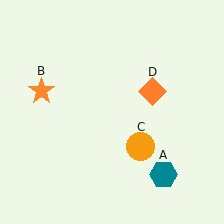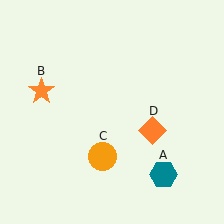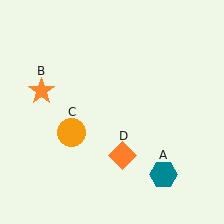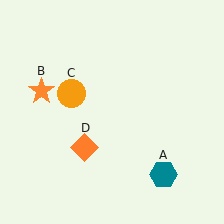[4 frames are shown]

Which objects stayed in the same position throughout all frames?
Teal hexagon (object A) and orange star (object B) remained stationary.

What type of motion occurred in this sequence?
The orange circle (object C), orange diamond (object D) rotated clockwise around the center of the scene.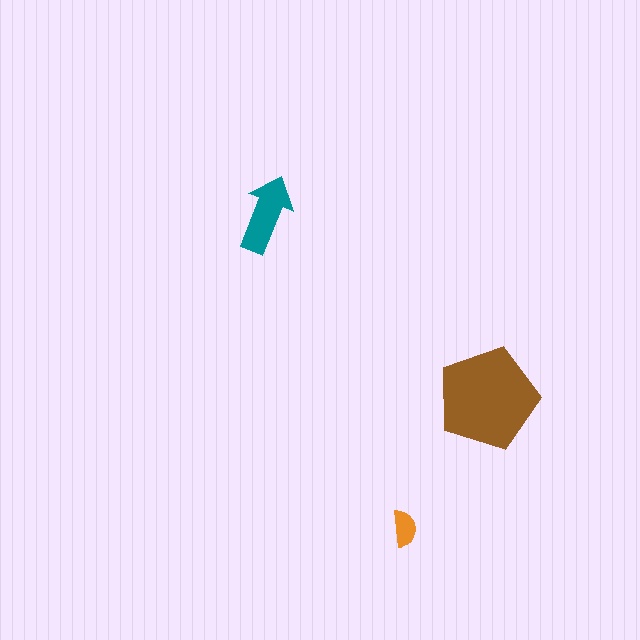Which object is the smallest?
The orange semicircle.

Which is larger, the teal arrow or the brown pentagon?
The brown pentagon.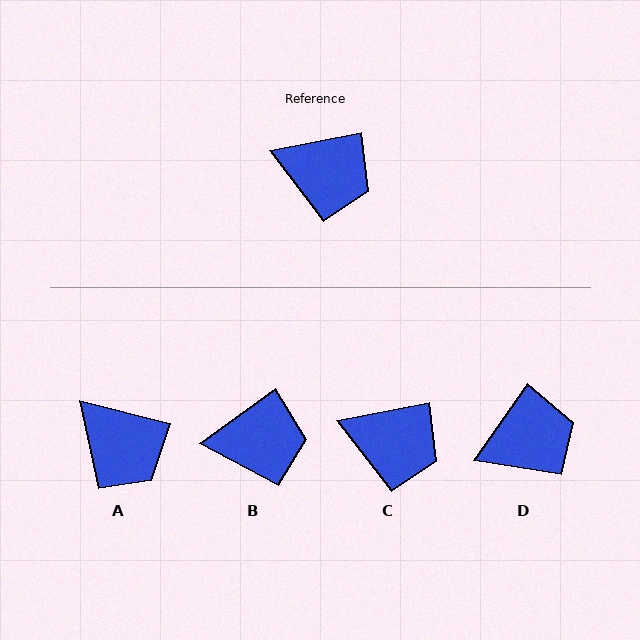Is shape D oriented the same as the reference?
No, it is off by about 43 degrees.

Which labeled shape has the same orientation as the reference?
C.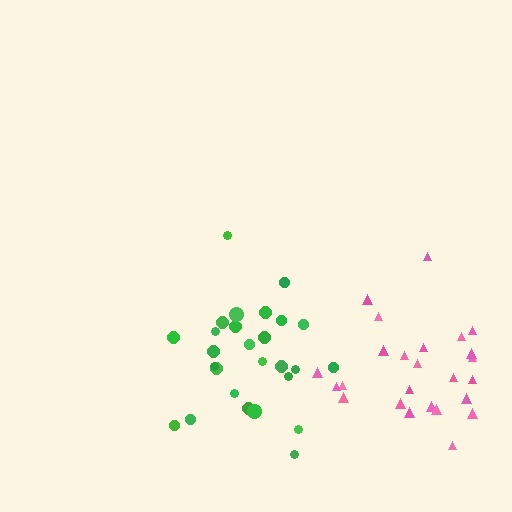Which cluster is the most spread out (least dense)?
Pink.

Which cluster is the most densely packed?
Green.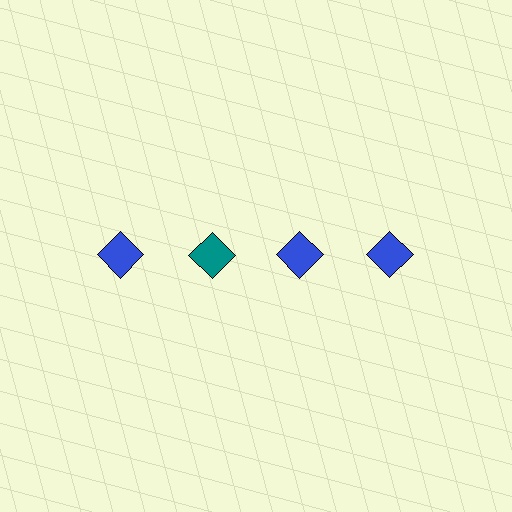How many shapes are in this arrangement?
There are 4 shapes arranged in a grid pattern.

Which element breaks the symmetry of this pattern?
The teal diamond in the top row, second from left column breaks the symmetry. All other shapes are blue diamonds.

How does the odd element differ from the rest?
It has a different color: teal instead of blue.